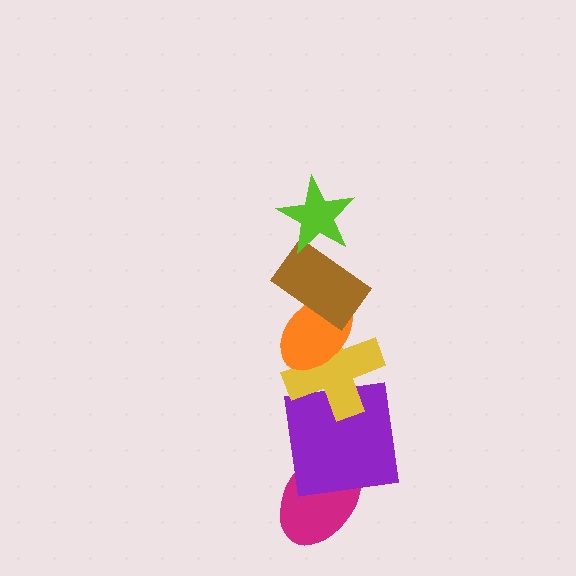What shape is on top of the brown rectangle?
The lime star is on top of the brown rectangle.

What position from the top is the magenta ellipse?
The magenta ellipse is 6th from the top.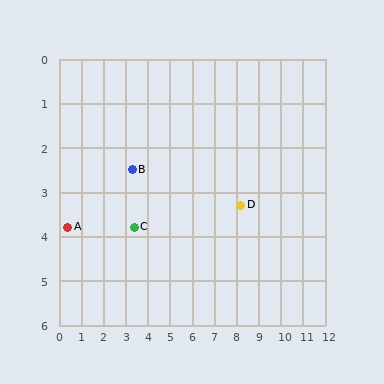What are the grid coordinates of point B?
Point B is at approximately (3.3, 2.5).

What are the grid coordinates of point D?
Point D is at approximately (8.2, 3.3).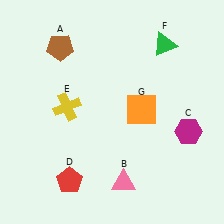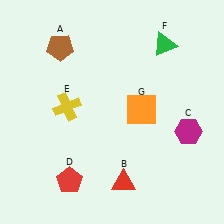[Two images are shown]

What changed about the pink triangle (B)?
In Image 1, B is pink. In Image 2, it changed to red.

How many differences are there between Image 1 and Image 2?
There is 1 difference between the two images.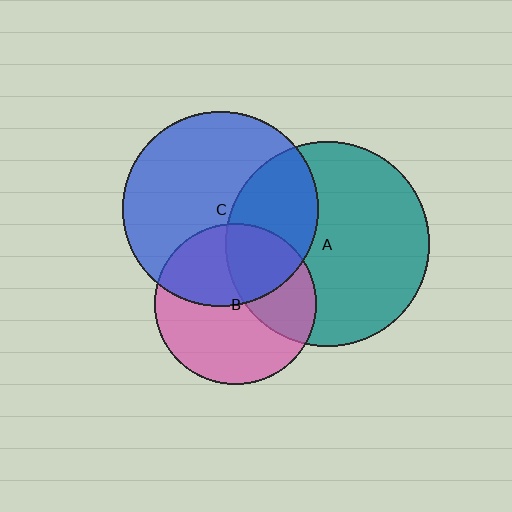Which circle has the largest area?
Circle A (teal).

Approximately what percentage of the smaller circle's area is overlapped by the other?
Approximately 35%.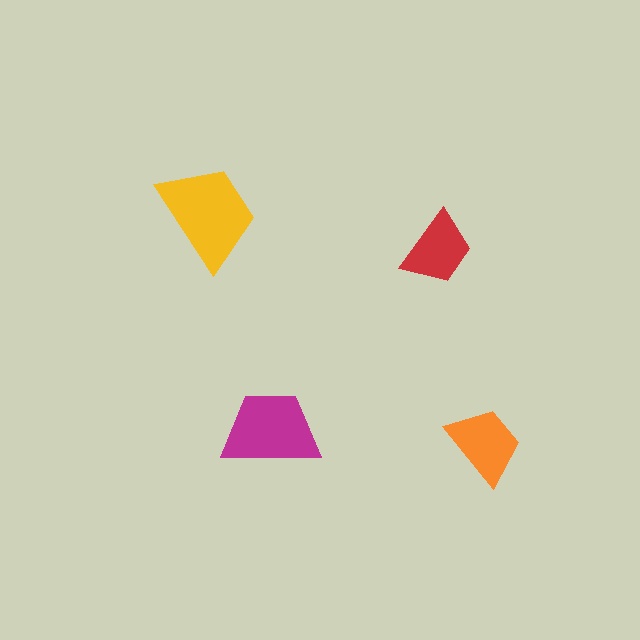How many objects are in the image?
There are 4 objects in the image.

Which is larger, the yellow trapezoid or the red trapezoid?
The yellow one.